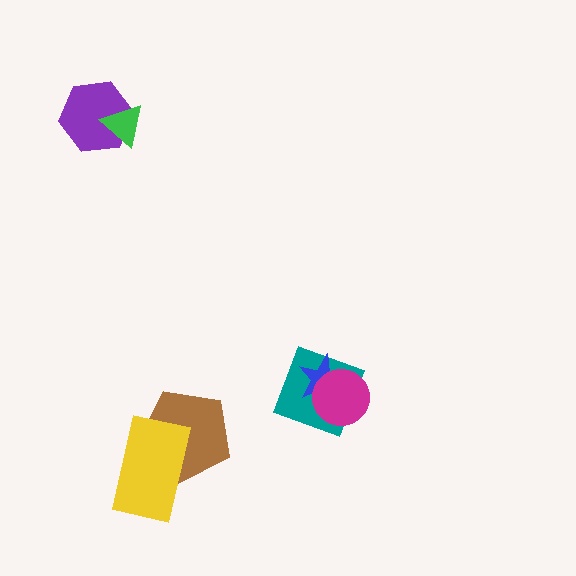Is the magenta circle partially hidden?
No, no other shape covers it.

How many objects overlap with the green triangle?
1 object overlaps with the green triangle.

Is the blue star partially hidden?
Yes, it is partially covered by another shape.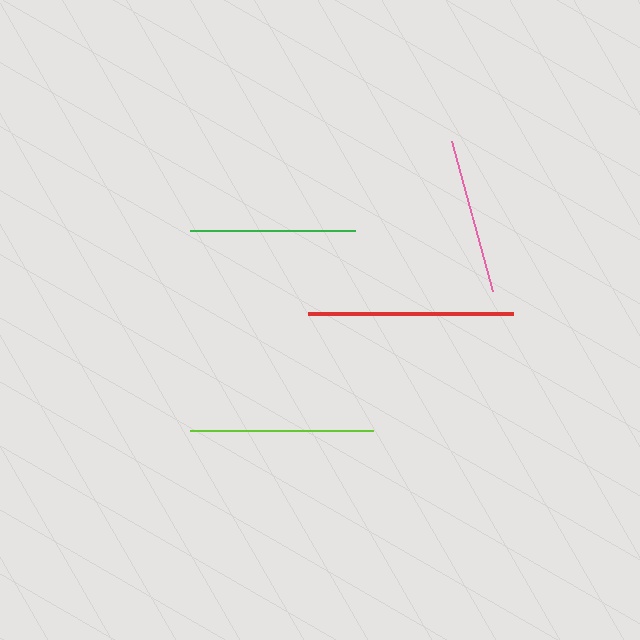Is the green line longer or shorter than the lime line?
The lime line is longer than the green line.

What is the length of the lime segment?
The lime segment is approximately 183 pixels long.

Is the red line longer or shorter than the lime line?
The red line is longer than the lime line.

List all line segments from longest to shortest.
From longest to shortest: red, lime, green, pink.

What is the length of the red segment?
The red segment is approximately 205 pixels long.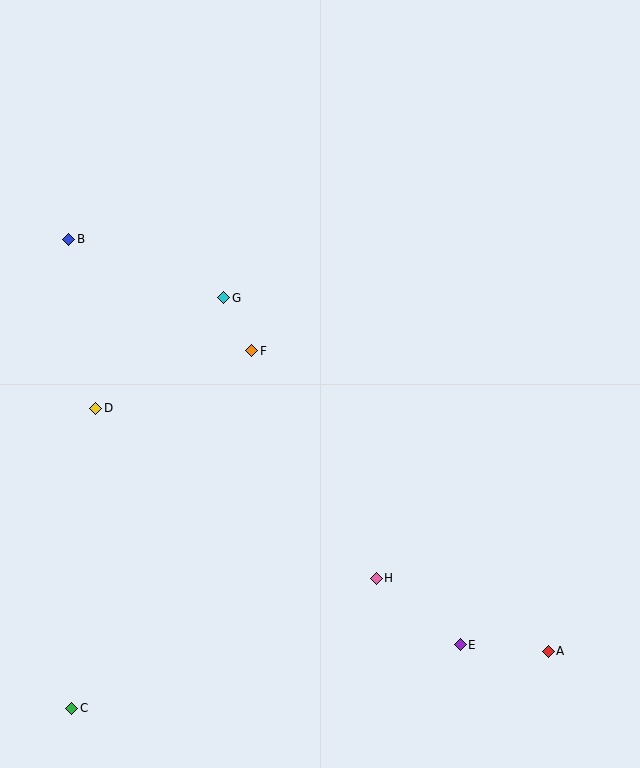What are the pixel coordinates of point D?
Point D is at (96, 408).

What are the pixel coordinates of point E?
Point E is at (460, 645).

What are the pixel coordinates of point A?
Point A is at (548, 651).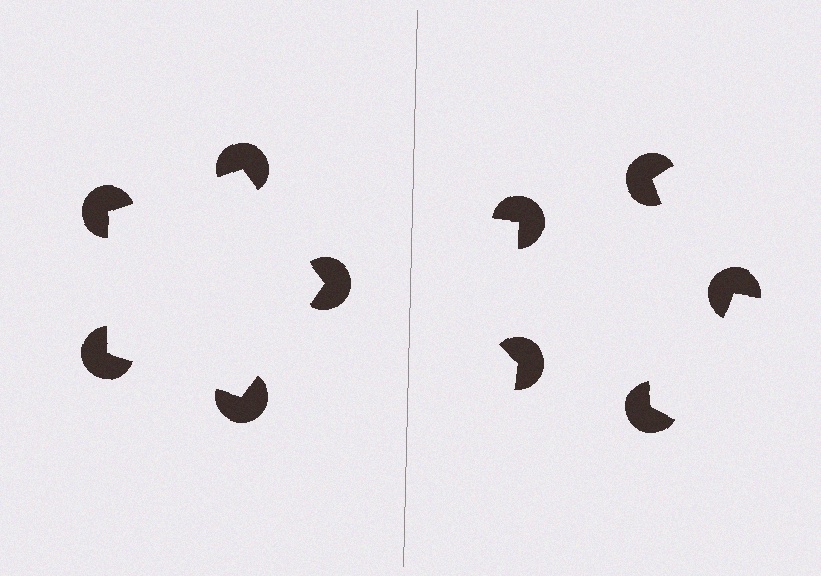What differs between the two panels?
The pac-man discs are positioned identically on both sides; only the wedge orientations differ. On the left they align to a pentagon; on the right they are misaligned.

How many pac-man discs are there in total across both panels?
10 — 5 on each side.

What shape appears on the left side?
An illusory pentagon.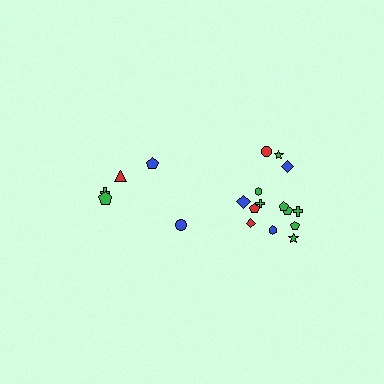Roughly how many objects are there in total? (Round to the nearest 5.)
Roughly 20 objects in total.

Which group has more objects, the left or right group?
The right group.